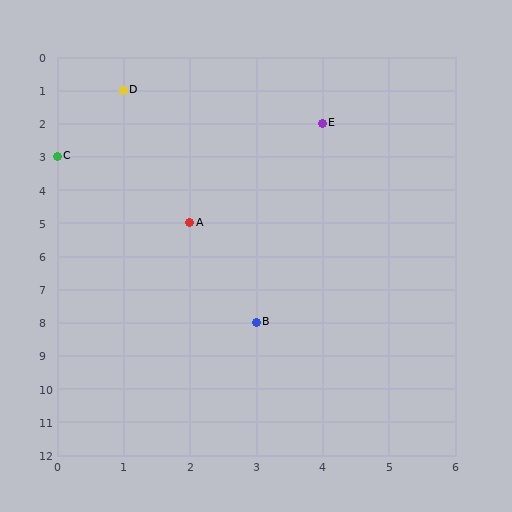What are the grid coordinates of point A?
Point A is at grid coordinates (2, 5).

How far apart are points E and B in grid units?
Points E and B are 1 column and 6 rows apart (about 6.1 grid units diagonally).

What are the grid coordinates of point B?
Point B is at grid coordinates (3, 8).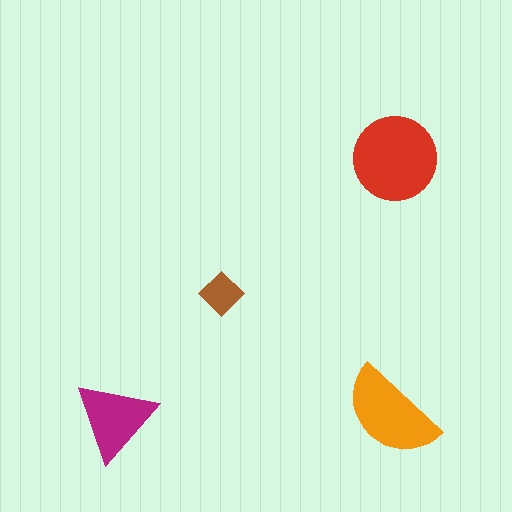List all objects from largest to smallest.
The red circle, the orange semicircle, the magenta triangle, the brown diamond.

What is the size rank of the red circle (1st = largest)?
1st.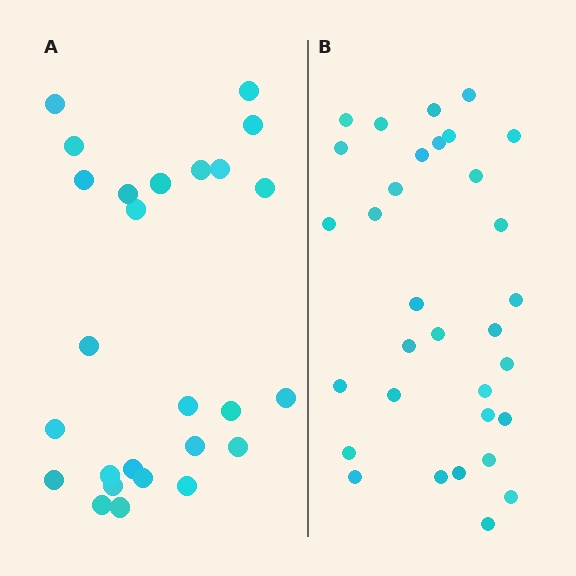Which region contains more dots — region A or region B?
Region B (the right region) has more dots.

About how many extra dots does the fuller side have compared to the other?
Region B has about 6 more dots than region A.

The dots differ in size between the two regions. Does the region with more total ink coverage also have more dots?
No. Region A has more total ink coverage because its dots are larger, but region B actually contains more individual dots. Total area can be misleading — the number of items is what matters here.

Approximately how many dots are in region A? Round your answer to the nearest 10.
About 30 dots. (The exact count is 26, which rounds to 30.)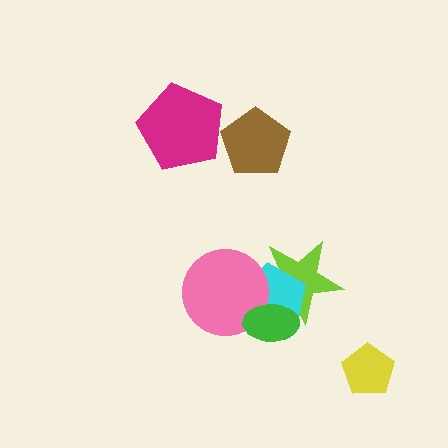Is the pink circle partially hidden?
Yes, it is partially covered by another shape.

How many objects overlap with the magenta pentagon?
0 objects overlap with the magenta pentagon.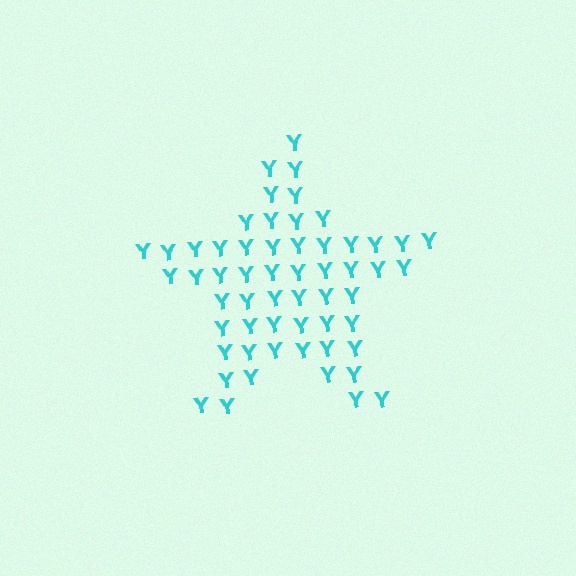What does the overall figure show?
The overall figure shows a star.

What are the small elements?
The small elements are letter Y's.